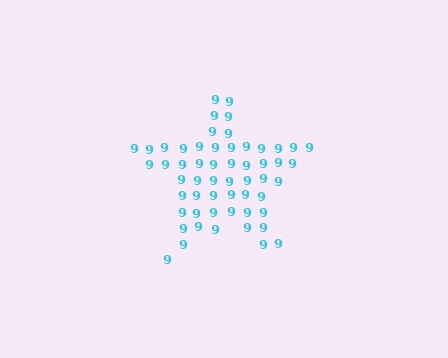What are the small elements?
The small elements are digit 9's.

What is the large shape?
The large shape is a star.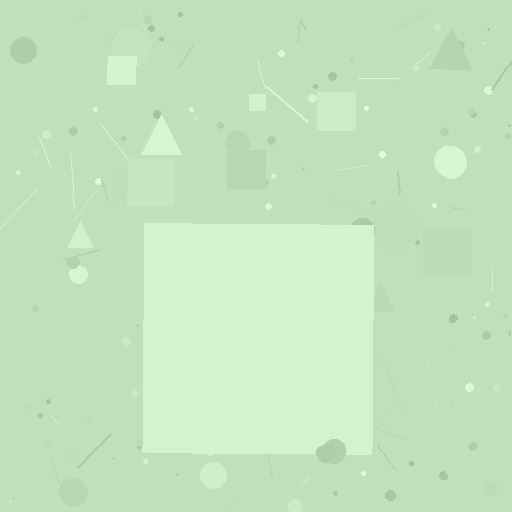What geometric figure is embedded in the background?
A square is embedded in the background.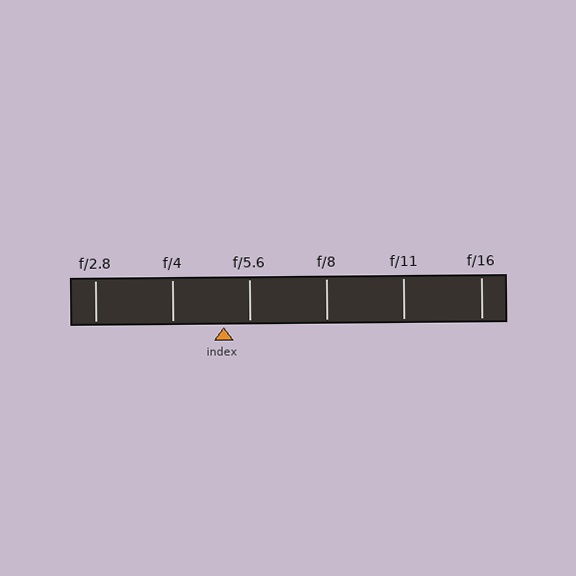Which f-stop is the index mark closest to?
The index mark is closest to f/5.6.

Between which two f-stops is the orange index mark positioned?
The index mark is between f/4 and f/5.6.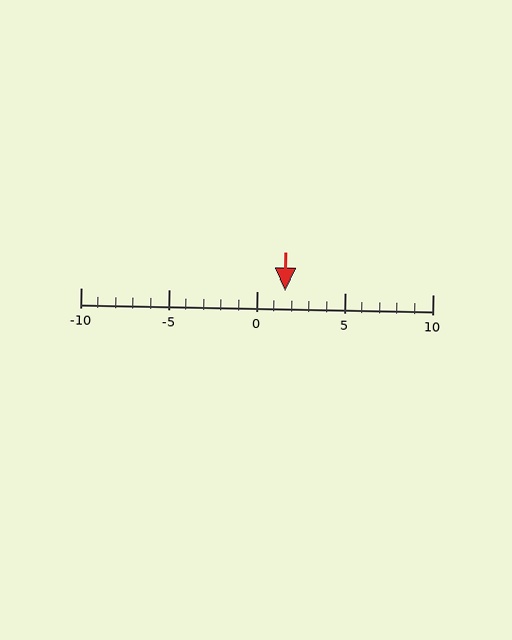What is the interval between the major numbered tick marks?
The major tick marks are spaced 5 units apart.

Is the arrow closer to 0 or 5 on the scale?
The arrow is closer to 0.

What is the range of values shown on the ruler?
The ruler shows values from -10 to 10.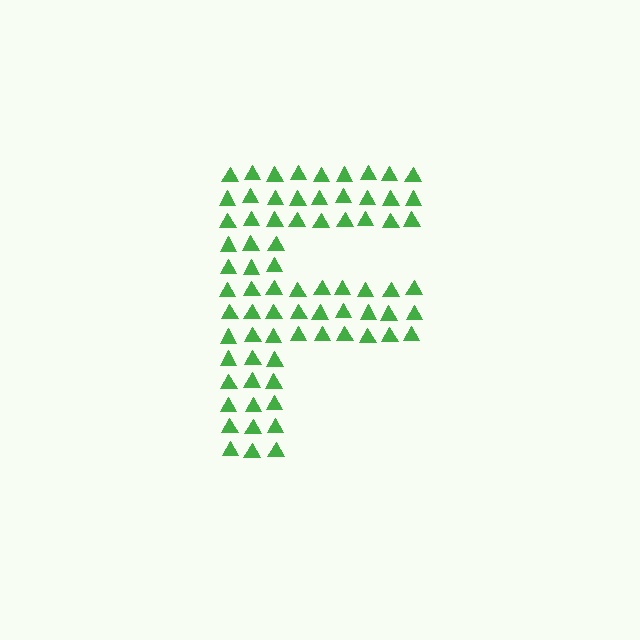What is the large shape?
The large shape is the letter F.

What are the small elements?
The small elements are triangles.